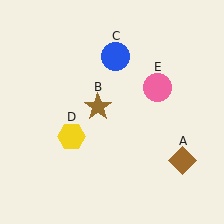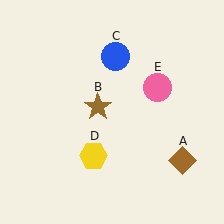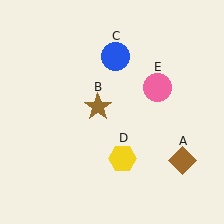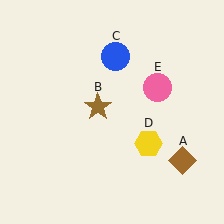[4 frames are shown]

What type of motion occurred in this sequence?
The yellow hexagon (object D) rotated counterclockwise around the center of the scene.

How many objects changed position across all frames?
1 object changed position: yellow hexagon (object D).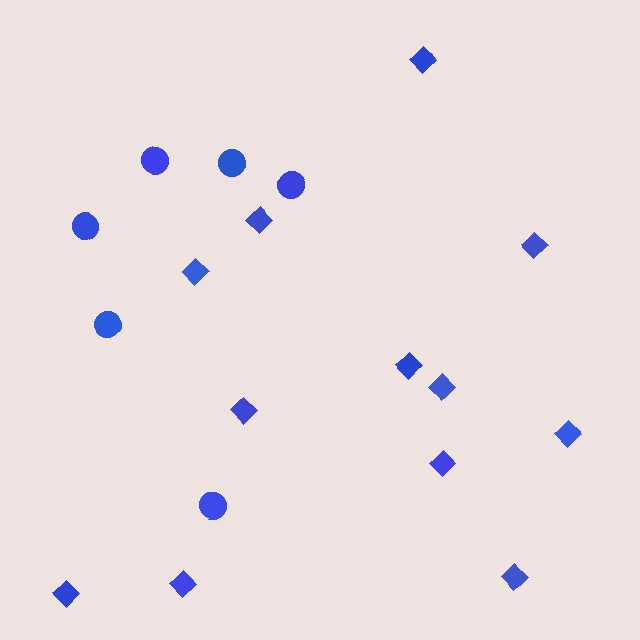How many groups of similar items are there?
There are 2 groups: one group of diamonds (12) and one group of circles (6).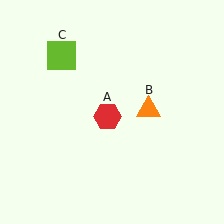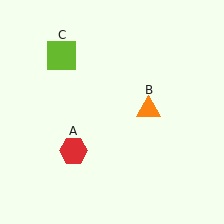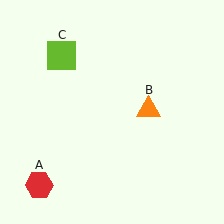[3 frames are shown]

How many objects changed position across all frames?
1 object changed position: red hexagon (object A).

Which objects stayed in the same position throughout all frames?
Orange triangle (object B) and lime square (object C) remained stationary.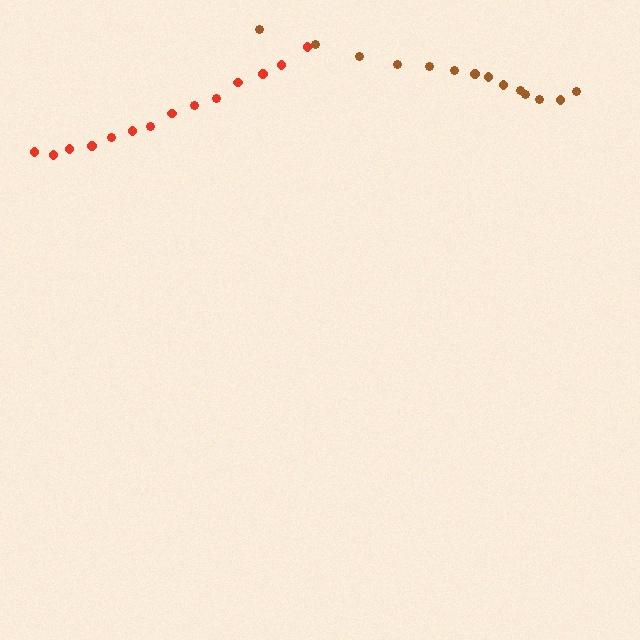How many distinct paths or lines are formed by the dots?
There are 2 distinct paths.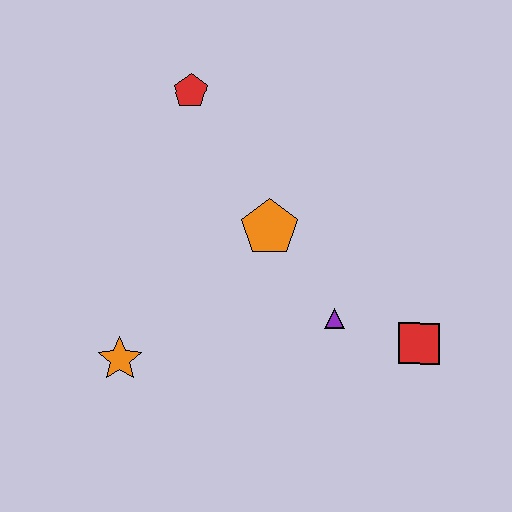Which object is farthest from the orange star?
The red square is farthest from the orange star.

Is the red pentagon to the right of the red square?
No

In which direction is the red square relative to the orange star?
The red square is to the right of the orange star.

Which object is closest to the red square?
The purple triangle is closest to the red square.